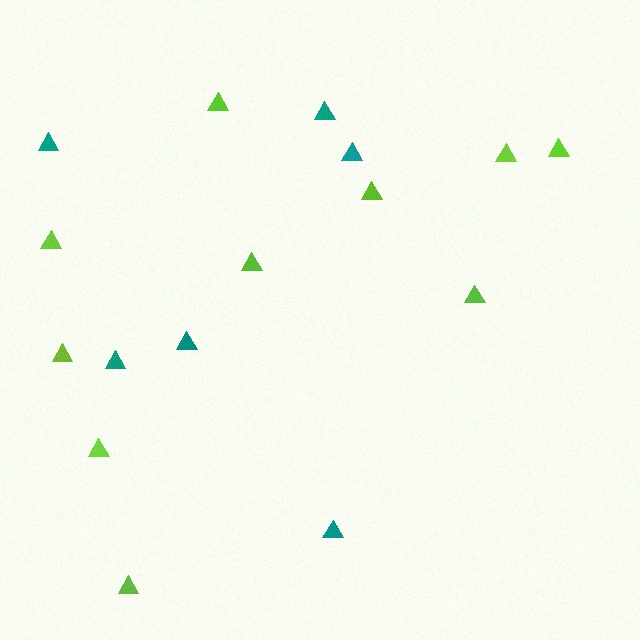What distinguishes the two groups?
There are 2 groups: one group of lime triangles (10) and one group of teal triangles (6).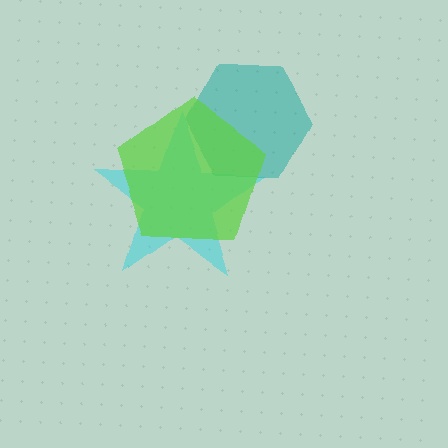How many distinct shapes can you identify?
There are 3 distinct shapes: a cyan star, a teal hexagon, a lime pentagon.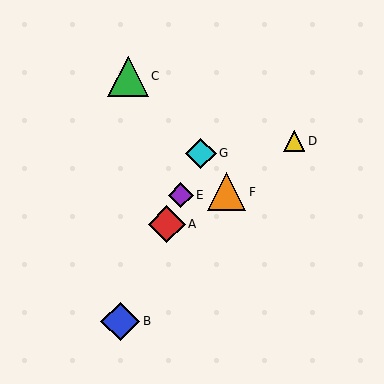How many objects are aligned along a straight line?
4 objects (A, B, E, G) are aligned along a straight line.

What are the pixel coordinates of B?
Object B is at (120, 321).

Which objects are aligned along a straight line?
Objects A, B, E, G are aligned along a straight line.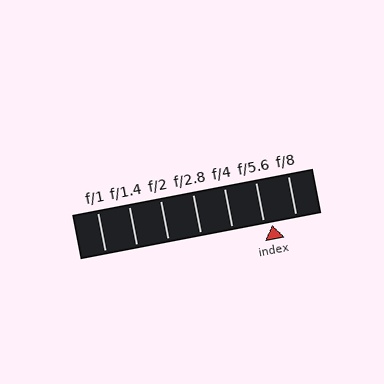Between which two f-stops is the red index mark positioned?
The index mark is between f/5.6 and f/8.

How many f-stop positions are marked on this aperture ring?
There are 7 f-stop positions marked.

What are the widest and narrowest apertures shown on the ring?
The widest aperture shown is f/1 and the narrowest is f/8.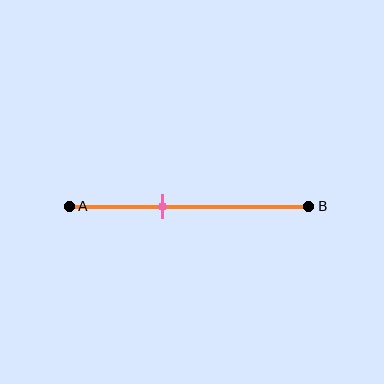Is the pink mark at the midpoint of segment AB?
No, the mark is at about 40% from A, not at the 50% midpoint.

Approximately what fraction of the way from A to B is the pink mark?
The pink mark is approximately 40% of the way from A to B.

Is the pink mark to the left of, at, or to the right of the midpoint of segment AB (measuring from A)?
The pink mark is to the left of the midpoint of segment AB.